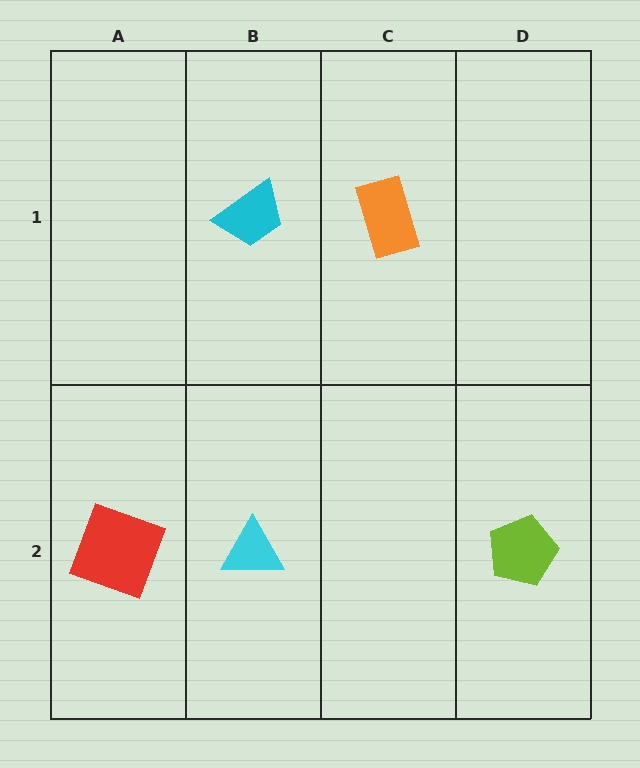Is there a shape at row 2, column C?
No, that cell is empty.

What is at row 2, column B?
A cyan triangle.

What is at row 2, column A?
A red square.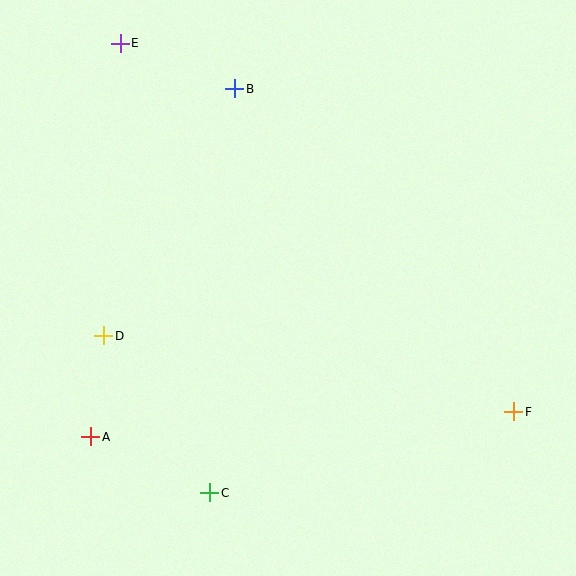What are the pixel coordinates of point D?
Point D is at (104, 336).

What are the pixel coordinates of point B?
Point B is at (235, 89).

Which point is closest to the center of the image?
Point D at (104, 336) is closest to the center.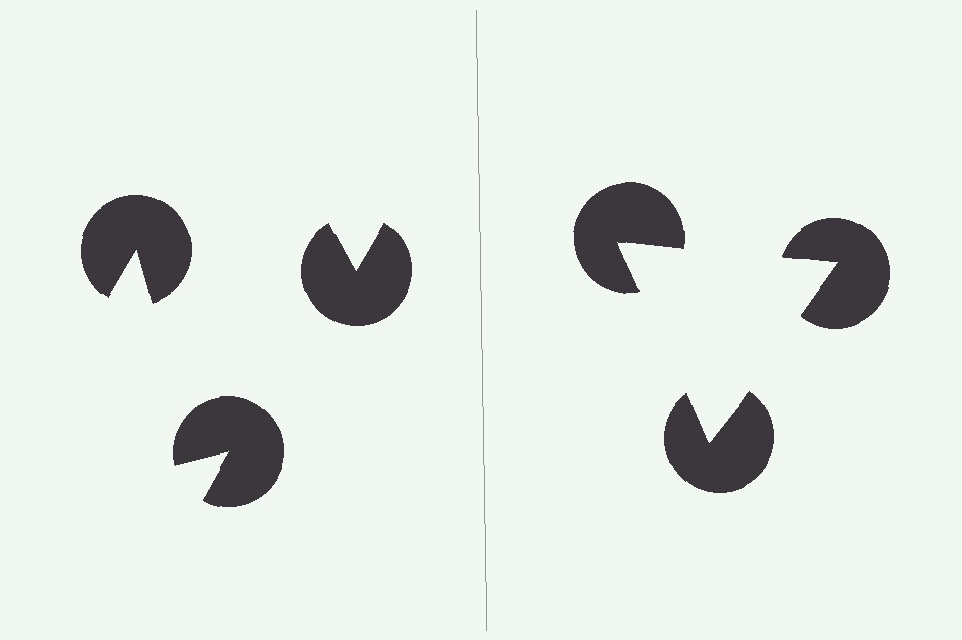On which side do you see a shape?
An illusory triangle appears on the right side. On the left side the wedge cuts are rotated, so no coherent shape forms.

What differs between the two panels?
The pac-man discs are positioned identically on both sides; only the wedge orientations differ. On the right they align to a triangle; on the left they are misaligned.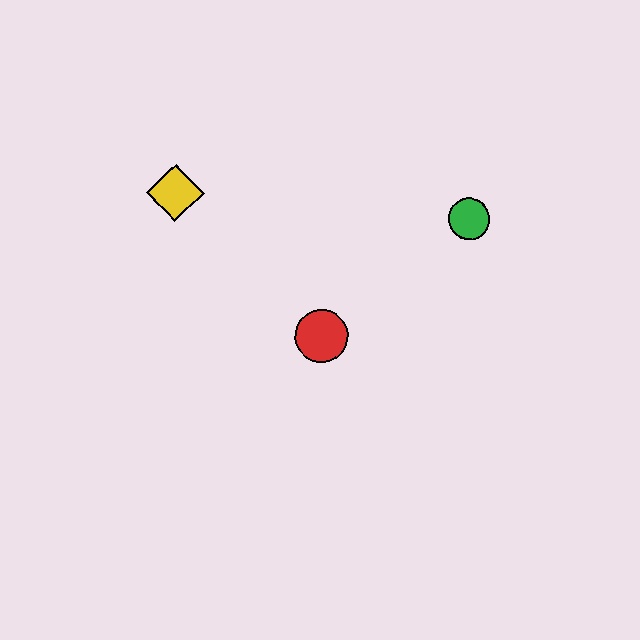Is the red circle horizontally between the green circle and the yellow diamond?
Yes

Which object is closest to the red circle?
The green circle is closest to the red circle.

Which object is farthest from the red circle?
The yellow diamond is farthest from the red circle.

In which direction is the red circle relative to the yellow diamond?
The red circle is to the right of the yellow diamond.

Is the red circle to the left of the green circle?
Yes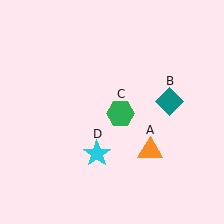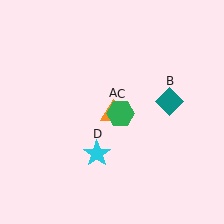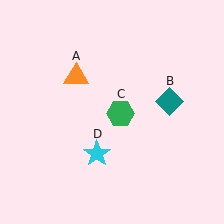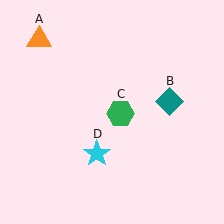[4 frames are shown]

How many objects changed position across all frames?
1 object changed position: orange triangle (object A).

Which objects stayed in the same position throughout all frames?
Teal diamond (object B) and green hexagon (object C) and cyan star (object D) remained stationary.